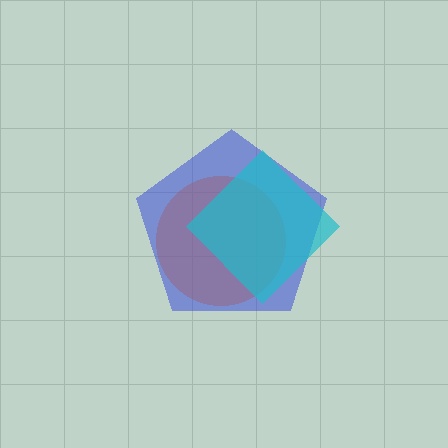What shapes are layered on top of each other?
The layered shapes are: an orange circle, a blue pentagon, a cyan diamond.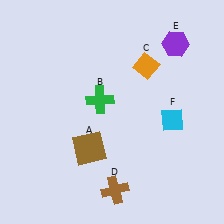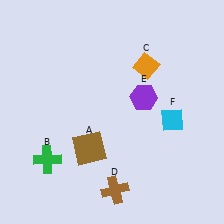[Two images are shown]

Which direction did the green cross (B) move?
The green cross (B) moved down.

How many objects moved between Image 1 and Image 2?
2 objects moved between the two images.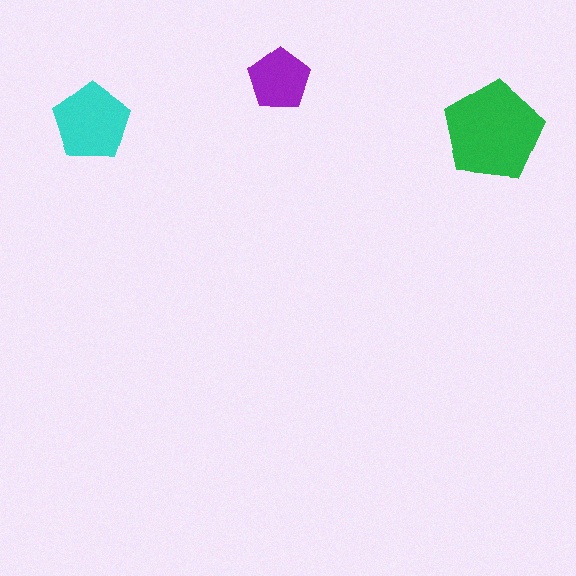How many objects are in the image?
There are 3 objects in the image.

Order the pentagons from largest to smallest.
the green one, the cyan one, the purple one.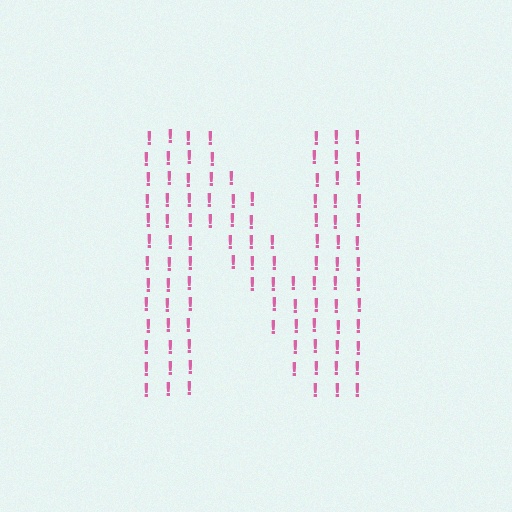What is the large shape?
The large shape is the letter N.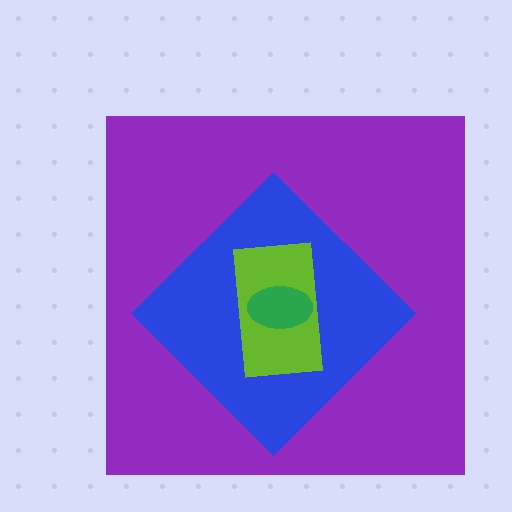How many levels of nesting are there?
4.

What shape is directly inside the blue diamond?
The lime rectangle.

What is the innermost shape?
The green ellipse.